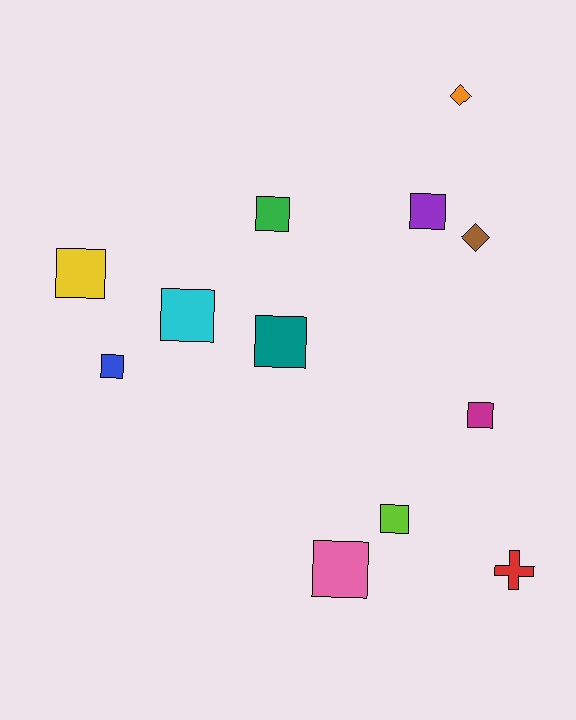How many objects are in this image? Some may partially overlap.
There are 12 objects.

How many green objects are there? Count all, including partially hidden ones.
There is 1 green object.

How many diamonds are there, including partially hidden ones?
There are 2 diamonds.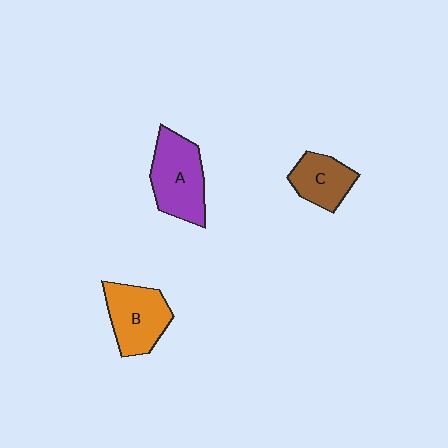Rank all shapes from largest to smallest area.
From largest to smallest: A (purple), B (orange), C (brown).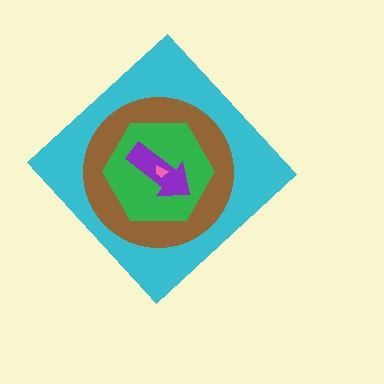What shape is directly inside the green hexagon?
The purple arrow.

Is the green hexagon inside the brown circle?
Yes.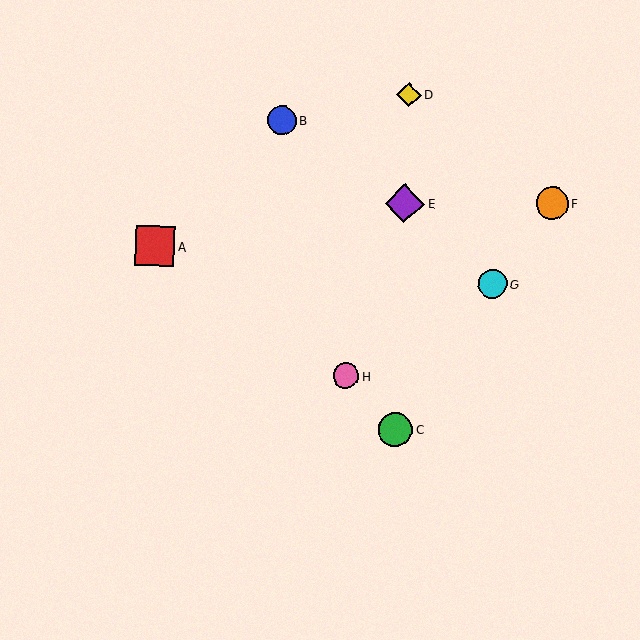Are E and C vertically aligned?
Yes, both are at x≈405.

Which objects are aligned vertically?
Objects C, D, E are aligned vertically.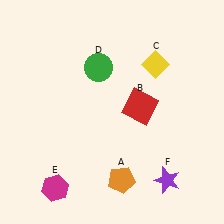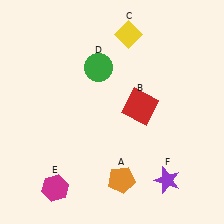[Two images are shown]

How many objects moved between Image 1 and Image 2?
1 object moved between the two images.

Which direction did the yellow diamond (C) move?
The yellow diamond (C) moved up.